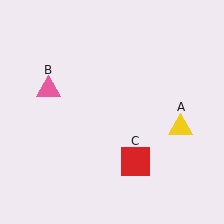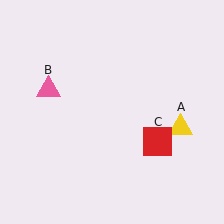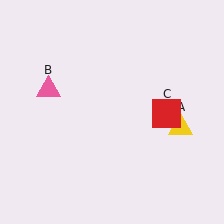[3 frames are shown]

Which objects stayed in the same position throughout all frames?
Yellow triangle (object A) and pink triangle (object B) remained stationary.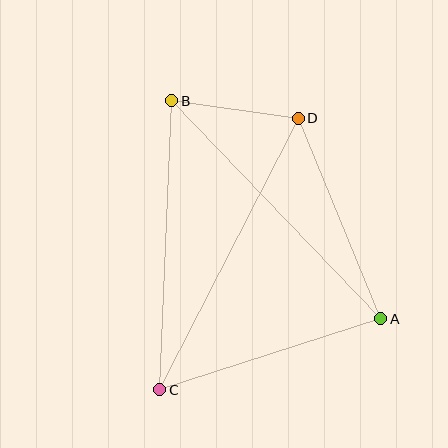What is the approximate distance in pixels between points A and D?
The distance between A and D is approximately 217 pixels.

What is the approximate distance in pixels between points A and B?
The distance between A and B is approximately 302 pixels.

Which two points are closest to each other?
Points B and D are closest to each other.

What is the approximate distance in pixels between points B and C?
The distance between B and C is approximately 289 pixels.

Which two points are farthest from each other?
Points C and D are farthest from each other.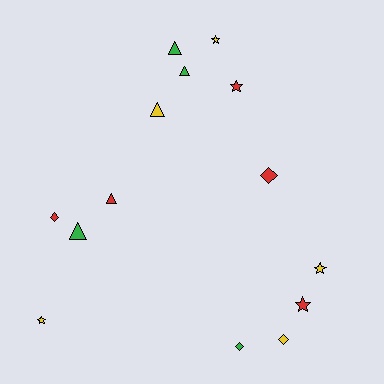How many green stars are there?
There are no green stars.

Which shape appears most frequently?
Triangle, with 5 objects.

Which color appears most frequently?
Yellow, with 5 objects.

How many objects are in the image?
There are 14 objects.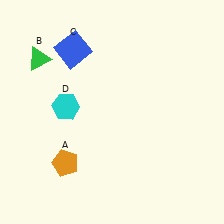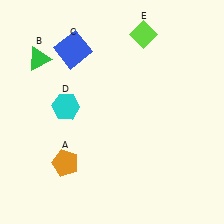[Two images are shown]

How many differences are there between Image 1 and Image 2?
There is 1 difference between the two images.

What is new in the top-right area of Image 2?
A lime diamond (E) was added in the top-right area of Image 2.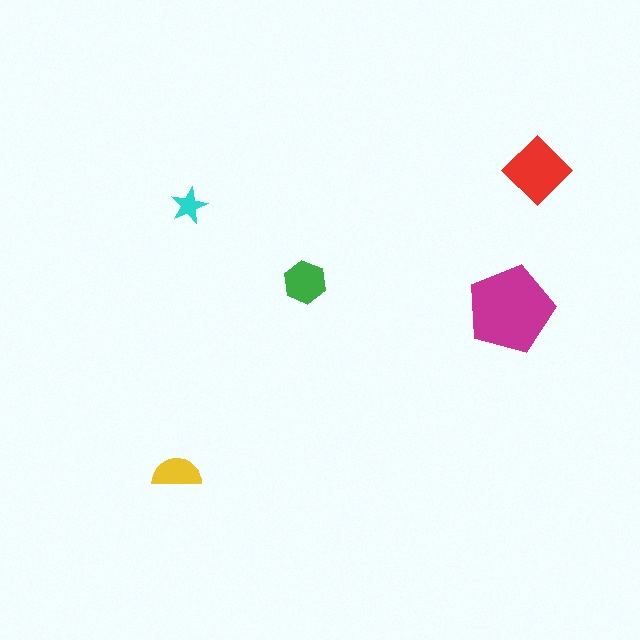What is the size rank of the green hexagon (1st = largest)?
3rd.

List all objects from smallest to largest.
The cyan star, the yellow semicircle, the green hexagon, the red diamond, the magenta pentagon.